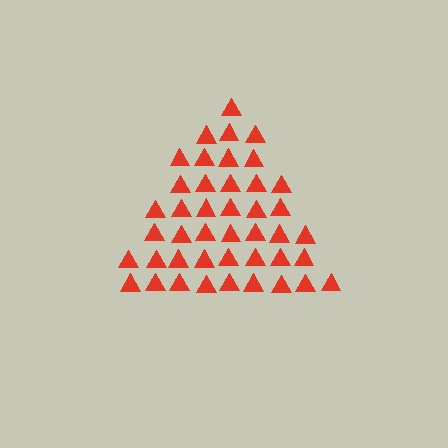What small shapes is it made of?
It is made of small triangles.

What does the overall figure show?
The overall figure shows a triangle.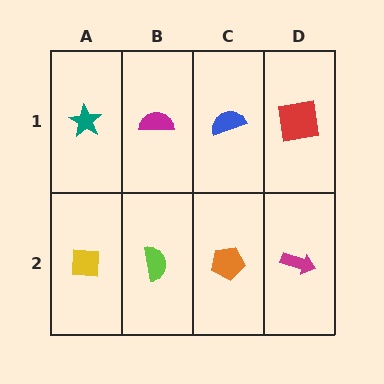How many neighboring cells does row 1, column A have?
2.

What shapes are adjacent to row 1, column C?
An orange pentagon (row 2, column C), a magenta semicircle (row 1, column B), a red square (row 1, column D).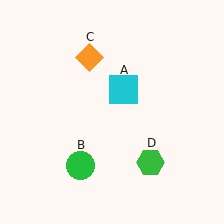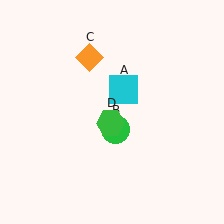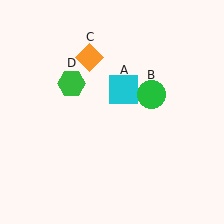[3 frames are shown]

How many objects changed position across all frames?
2 objects changed position: green circle (object B), green hexagon (object D).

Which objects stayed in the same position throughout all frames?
Cyan square (object A) and orange diamond (object C) remained stationary.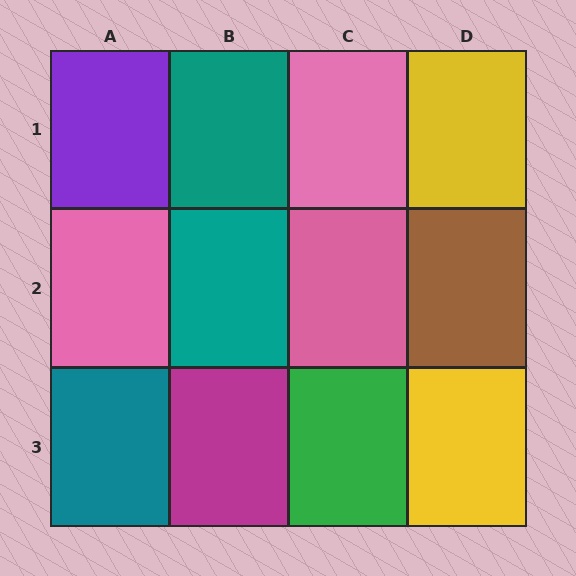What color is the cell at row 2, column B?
Teal.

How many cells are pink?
3 cells are pink.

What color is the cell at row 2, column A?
Pink.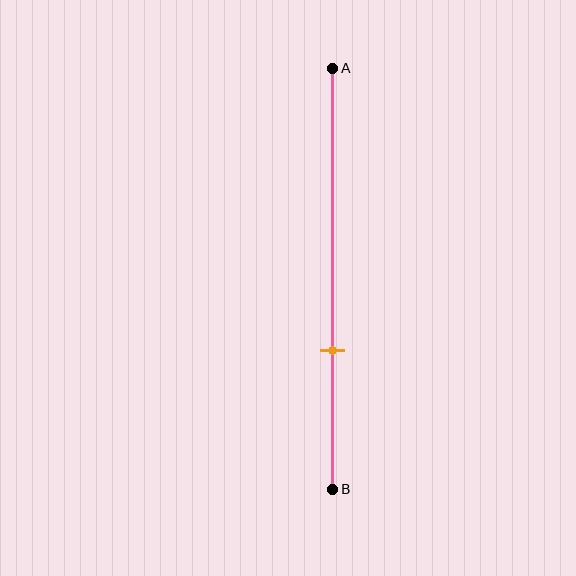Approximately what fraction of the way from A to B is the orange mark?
The orange mark is approximately 65% of the way from A to B.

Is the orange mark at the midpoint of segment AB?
No, the mark is at about 65% from A, not at the 50% midpoint.